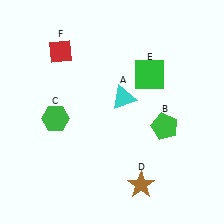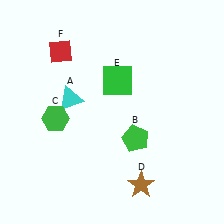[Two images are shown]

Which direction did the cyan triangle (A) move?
The cyan triangle (A) moved left.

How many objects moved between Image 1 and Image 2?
3 objects moved between the two images.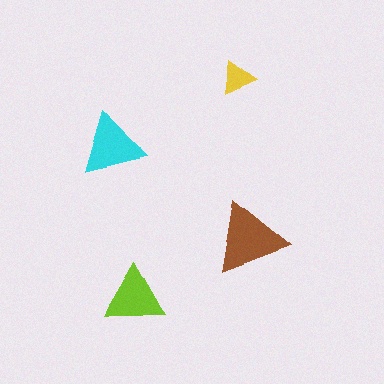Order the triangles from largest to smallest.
the brown one, the cyan one, the lime one, the yellow one.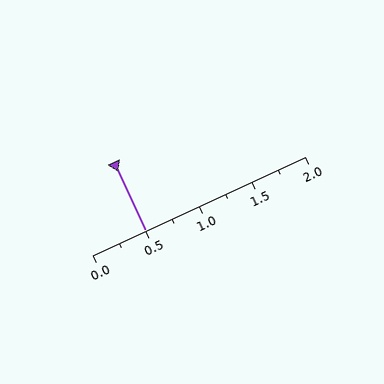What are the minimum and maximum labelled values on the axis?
The axis runs from 0.0 to 2.0.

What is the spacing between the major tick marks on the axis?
The major ticks are spaced 0.5 apart.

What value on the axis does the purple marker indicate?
The marker indicates approximately 0.5.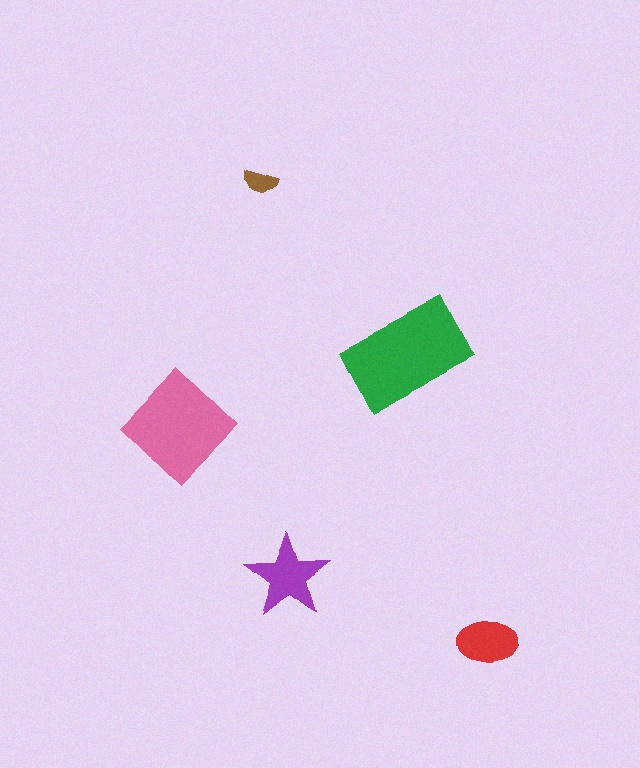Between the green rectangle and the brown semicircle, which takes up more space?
The green rectangle.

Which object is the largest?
The green rectangle.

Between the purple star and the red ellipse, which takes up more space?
The purple star.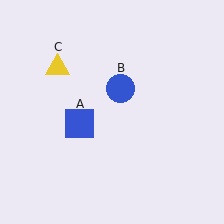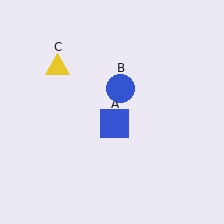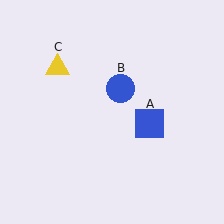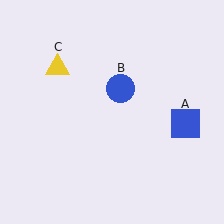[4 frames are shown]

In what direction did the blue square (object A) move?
The blue square (object A) moved right.